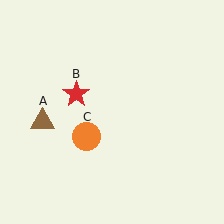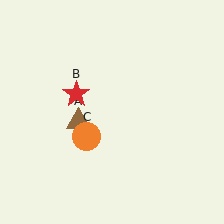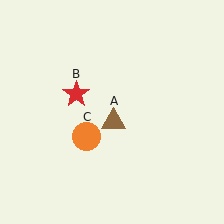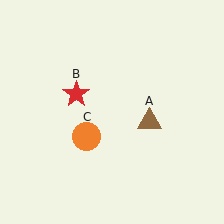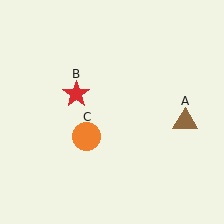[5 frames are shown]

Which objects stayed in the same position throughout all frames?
Red star (object B) and orange circle (object C) remained stationary.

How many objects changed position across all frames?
1 object changed position: brown triangle (object A).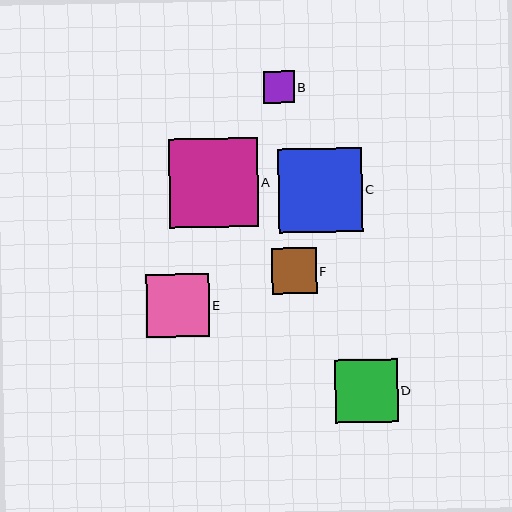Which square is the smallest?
Square B is the smallest with a size of approximately 31 pixels.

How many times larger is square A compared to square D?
Square A is approximately 1.4 times the size of square D.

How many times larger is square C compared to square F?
Square C is approximately 1.8 times the size of square F.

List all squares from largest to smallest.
From largest to smallest: A, C, E, D, F, B.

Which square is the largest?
Square A is the largest with a size of approximately 89 pixels.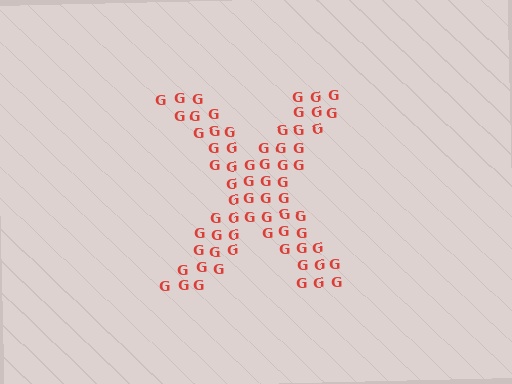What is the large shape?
The large shape is the letter X.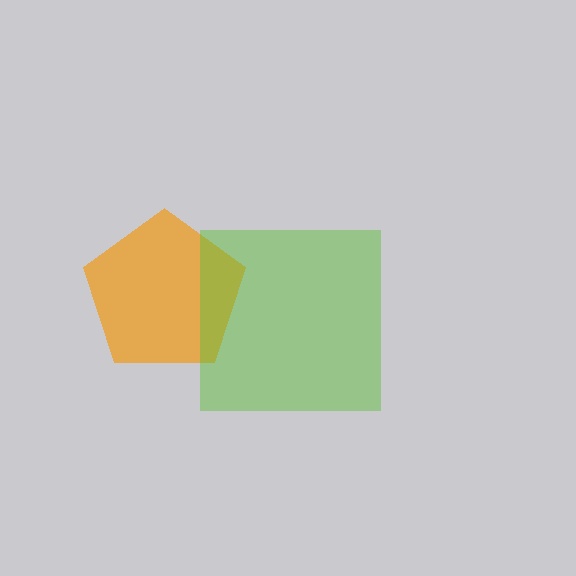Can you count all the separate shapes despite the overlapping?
Yes, there are 2 separate shapes.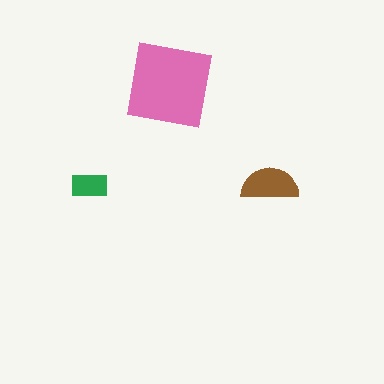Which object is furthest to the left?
The green rectangle is leftmost.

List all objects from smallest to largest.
The green rectangle, the brown semicircle, the pink square.